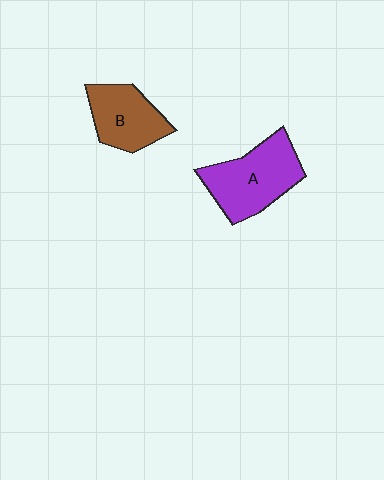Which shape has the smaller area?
Shape B (brown).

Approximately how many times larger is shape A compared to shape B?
Approximately 1.3 times.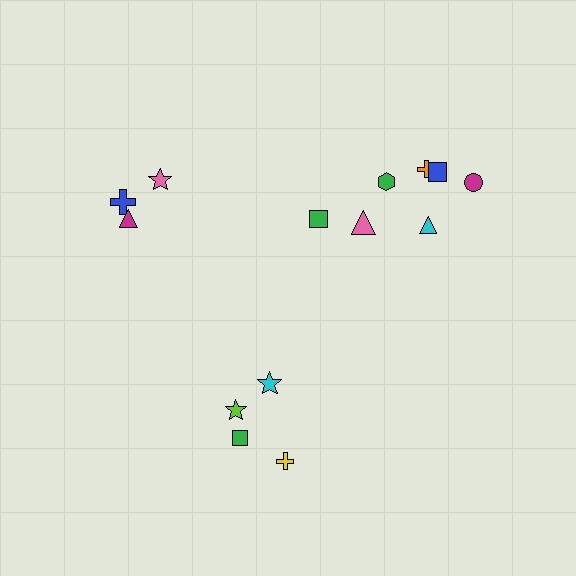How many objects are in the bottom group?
There are 4 objects.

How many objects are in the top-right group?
There are 7 objects.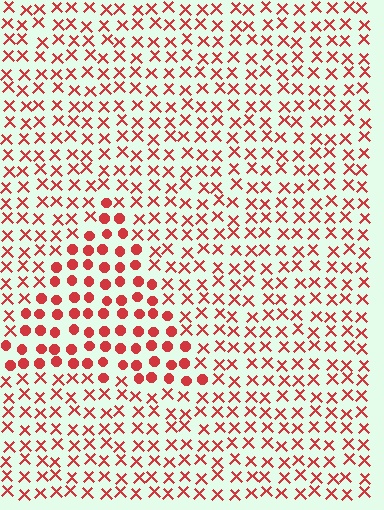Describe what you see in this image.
The image is filled with small red elements arranged in a uniform grid. A triangle-shaped region contains circles, while the surrounding area contains X marks. The boundary is defined purely by the change in element shape.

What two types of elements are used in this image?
The image uses circles inside the triangle region and X marks outside it.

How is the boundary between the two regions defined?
The boundary is defined by a change in element shape: circles inside vs. X marks outside. All elements share the same color and spacing.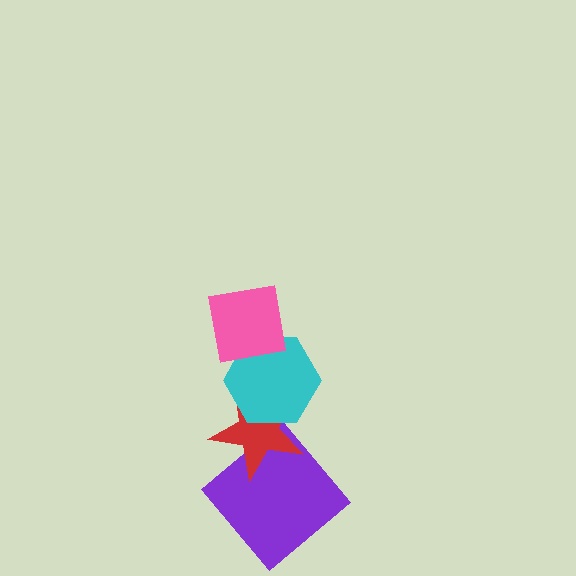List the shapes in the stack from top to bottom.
From top to bottom: the pink square, the cyan hexagon, the red star, the purple diamond.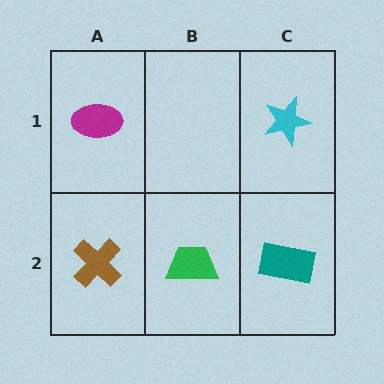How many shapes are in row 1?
2 shapes.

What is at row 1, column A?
A magenta ellipse.